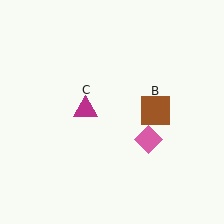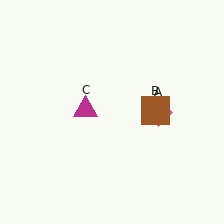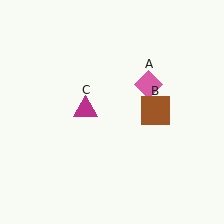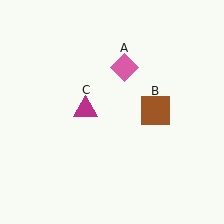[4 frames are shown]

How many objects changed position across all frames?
1 object changed position: pink diamond (object A).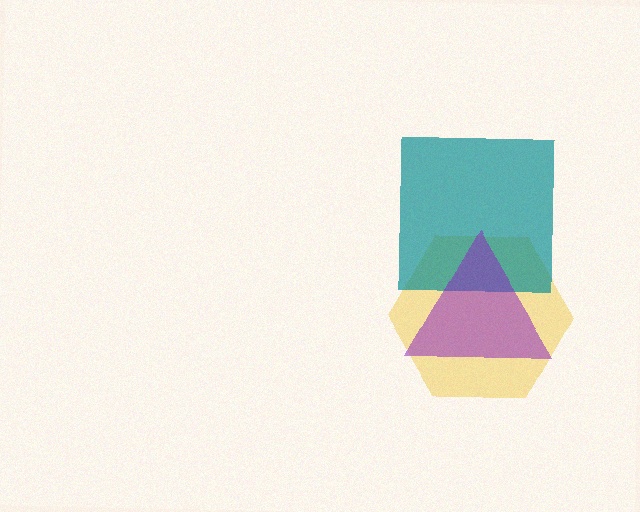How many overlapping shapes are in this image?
There are 3 overlapping shapes in the image.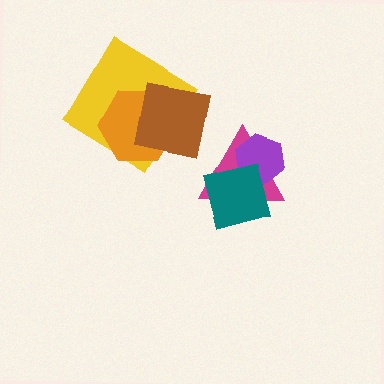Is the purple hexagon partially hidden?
Yes, it is partially covered by another shape.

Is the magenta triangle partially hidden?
Yes, it is partially covered by another shape.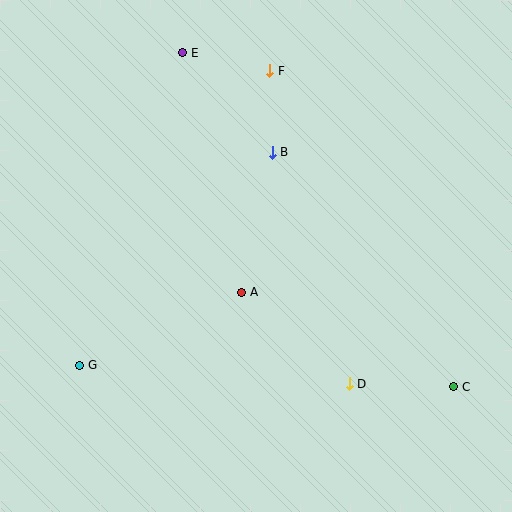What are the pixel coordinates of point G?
Point G is at (80, 365).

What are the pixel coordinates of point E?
Point E is at (183, 53).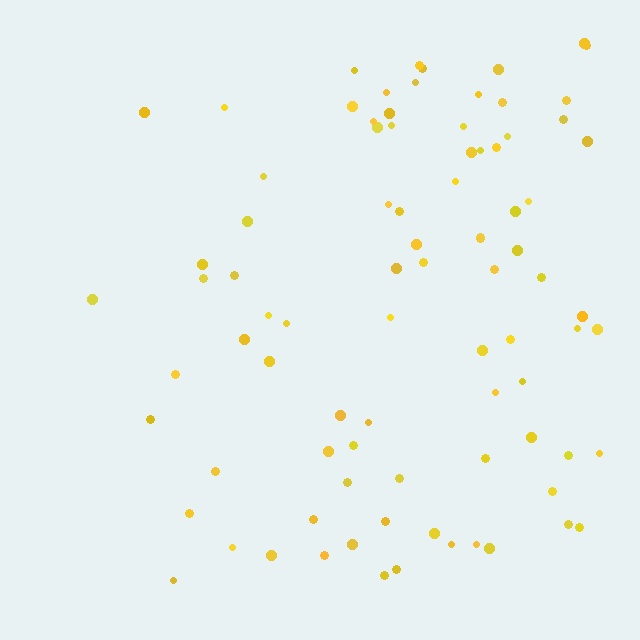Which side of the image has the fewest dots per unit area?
The left.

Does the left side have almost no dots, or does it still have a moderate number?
Still a moderate number, just noticeably fewer than the right.